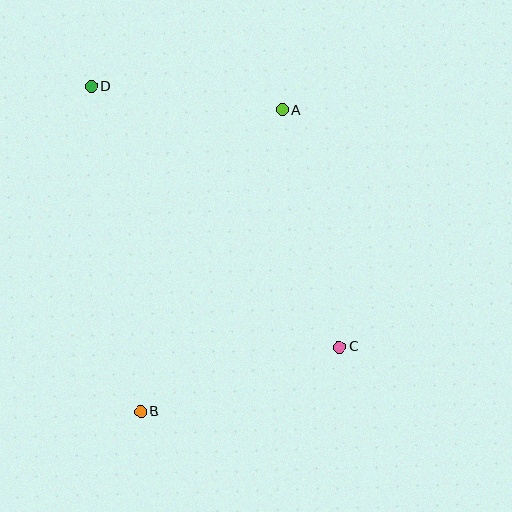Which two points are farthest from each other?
Points C and D are farthest from each other.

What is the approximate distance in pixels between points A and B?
The distance between A and B is approximately 333 pixels.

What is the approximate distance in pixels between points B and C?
The distance between B and C is approximately 209 pixels.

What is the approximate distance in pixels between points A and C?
The distance between A and C is approximately 244 pixels.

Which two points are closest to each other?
Points A and D are closest to each other.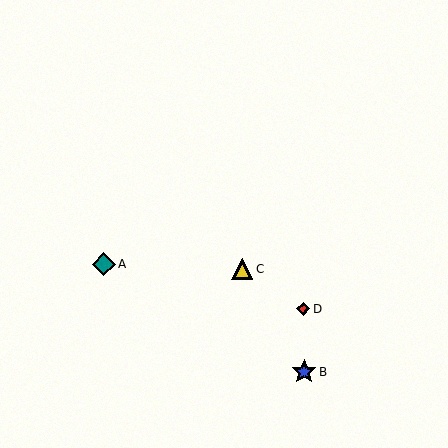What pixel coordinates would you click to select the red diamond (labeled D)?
Click at (303, 309) to select the red diamond D.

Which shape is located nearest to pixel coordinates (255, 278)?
The yellow triangle (labeled C) at (242, 269) is nearest to that location.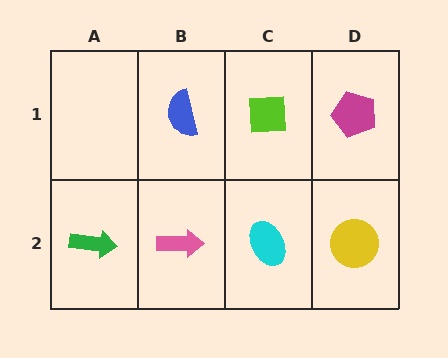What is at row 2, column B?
A pink arrow.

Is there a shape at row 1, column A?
No, that cell is empty.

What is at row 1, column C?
A lime square.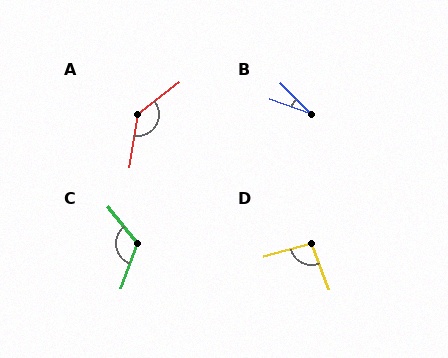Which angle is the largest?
A, at approximately 137 degrees.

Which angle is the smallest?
B, at approximately 26 degrees.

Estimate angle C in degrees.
Approximately 121 degrees.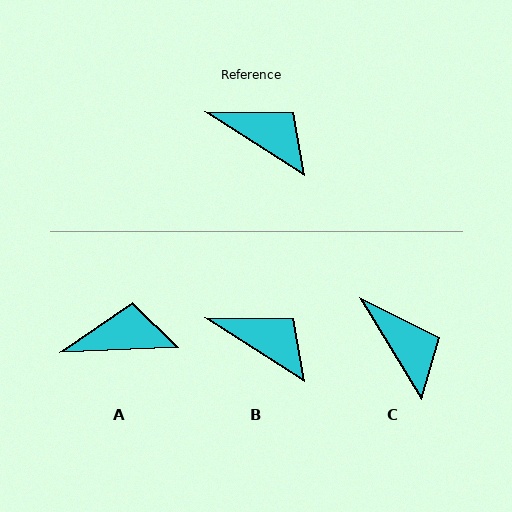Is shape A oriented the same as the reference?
No, it is off by about 35 degrees.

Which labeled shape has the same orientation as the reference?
B.